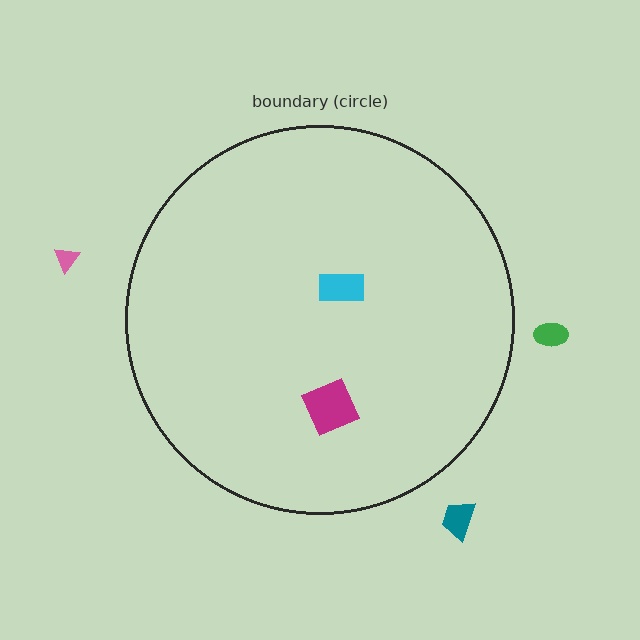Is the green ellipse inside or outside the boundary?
Outside.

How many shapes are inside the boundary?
2 inside, 3 outside.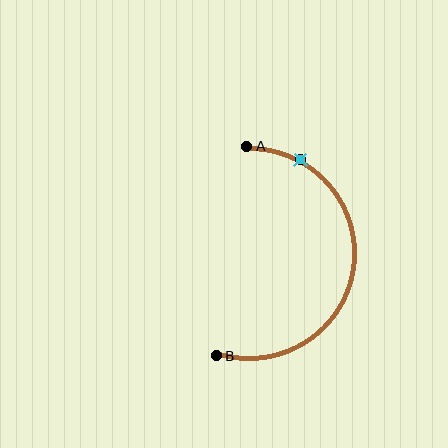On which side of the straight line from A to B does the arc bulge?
The arc bulges to the right of the straight line connecting A and B.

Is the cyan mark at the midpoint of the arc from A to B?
No. The cyan mark lies on the arc but is closer to endpoint A. The arc midpoint would be at the point on the curve equidistant along the arc from both A and B.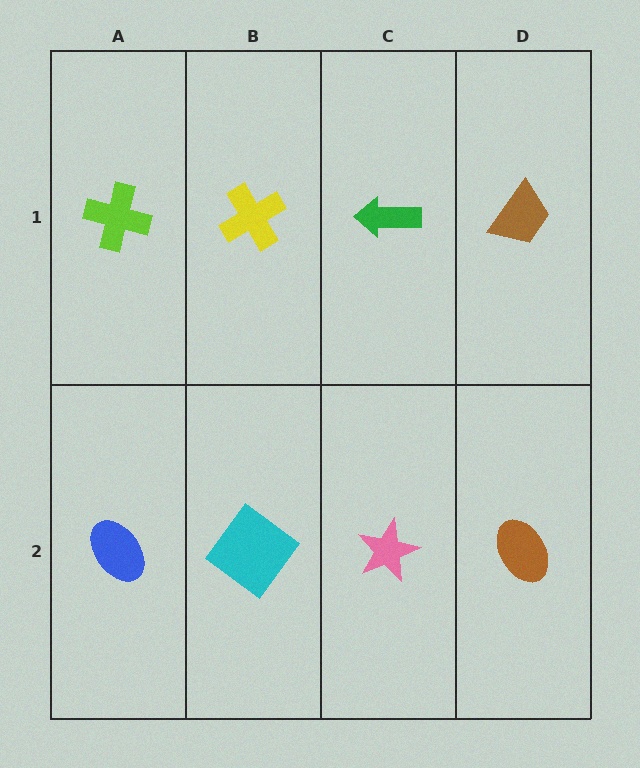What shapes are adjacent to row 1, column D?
A brown ellipse (row 2, column D), a green arrow (row 1, column C).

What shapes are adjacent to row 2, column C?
A green arrow (row 1, column C), a cyan diamond (row 2, column B), a brown ellipse (row 2, column D).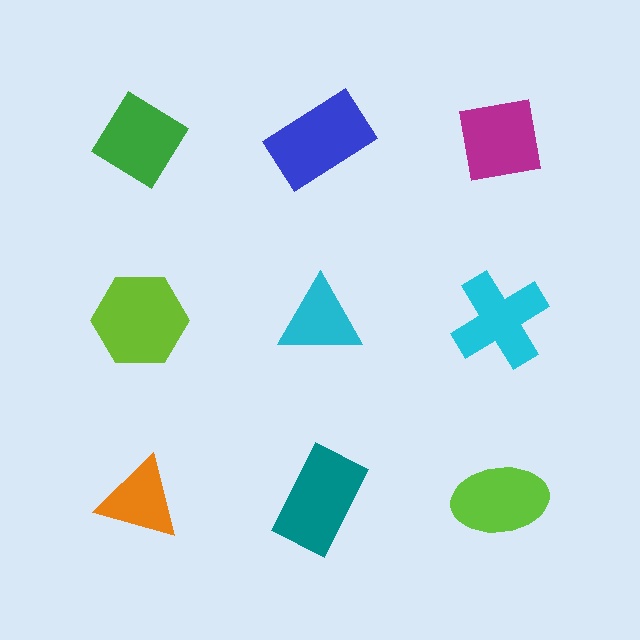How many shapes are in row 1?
3 shapes.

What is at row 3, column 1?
An orange triangle.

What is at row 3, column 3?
A lime ellipse.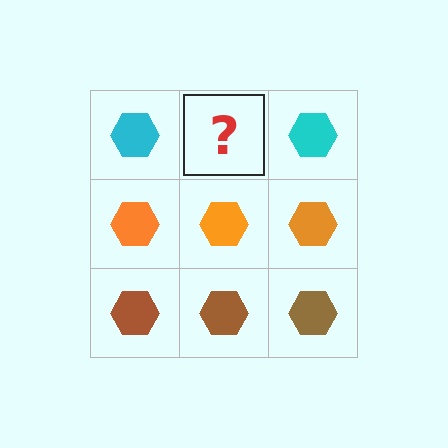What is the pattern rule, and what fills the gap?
The rule is that each row has a consistent color. The gap should be filled with a cyan hexagon.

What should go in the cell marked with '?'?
The missing cell should contain a cyan hexagon.